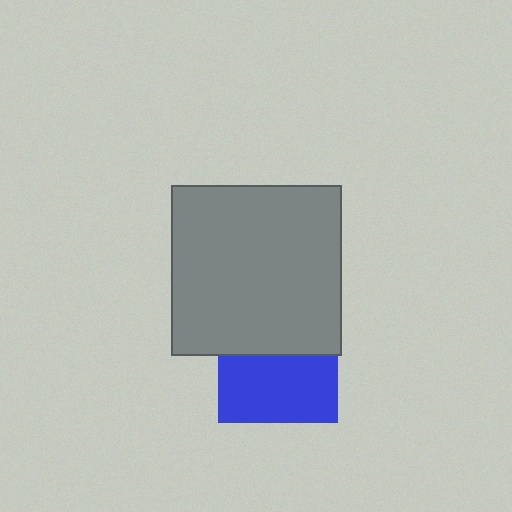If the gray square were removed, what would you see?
You would see the complete blue square.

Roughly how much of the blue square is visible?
About half of it is visible (roughly 57%).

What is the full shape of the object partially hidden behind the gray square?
The partially hidden object is a blue square.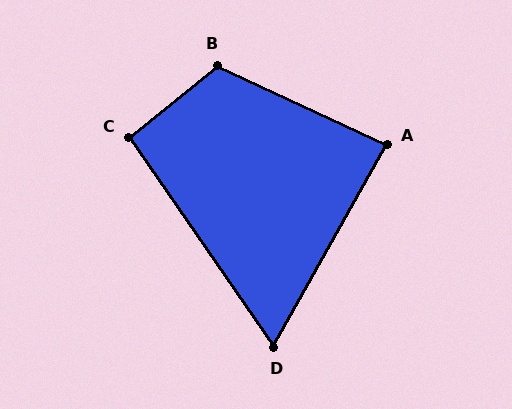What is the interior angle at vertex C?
Approximately 94 degrees (approximately right).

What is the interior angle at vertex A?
Approximately 86 degrees (approximately right).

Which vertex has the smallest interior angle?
D, at approximately 64 degrees.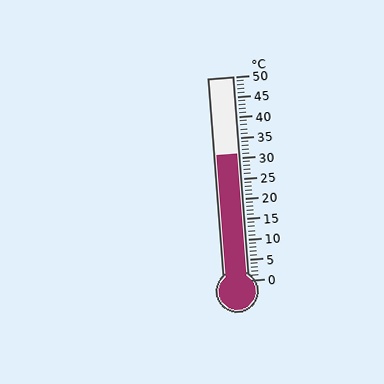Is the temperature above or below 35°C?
The temperature is below 35°C.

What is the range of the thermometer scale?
The thermometer scale ranges from 0°C to 50°C.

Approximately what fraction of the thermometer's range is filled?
The thermometer is filled to approximately 60% of its range.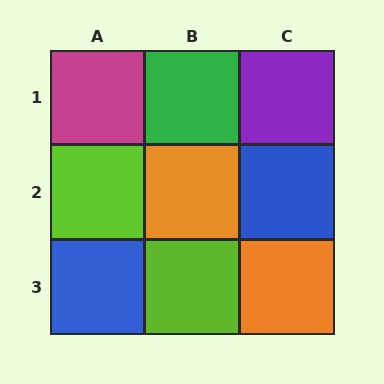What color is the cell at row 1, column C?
Purple.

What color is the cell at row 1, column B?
Green.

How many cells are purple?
1 cell is purple.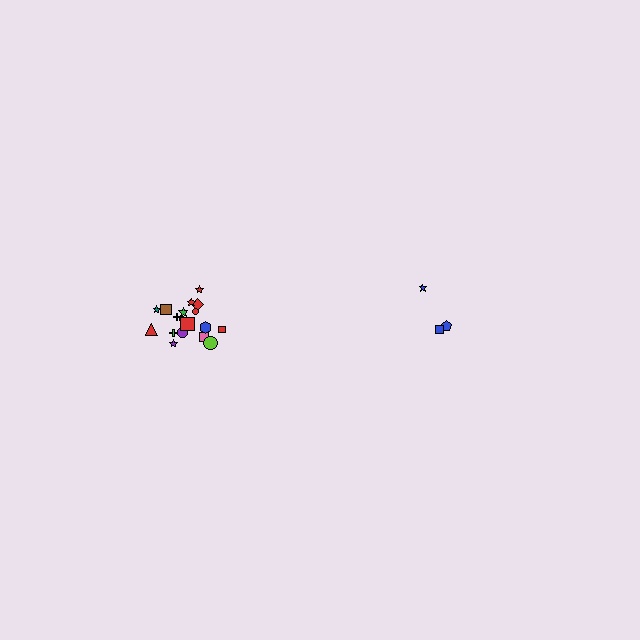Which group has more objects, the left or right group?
The left group.